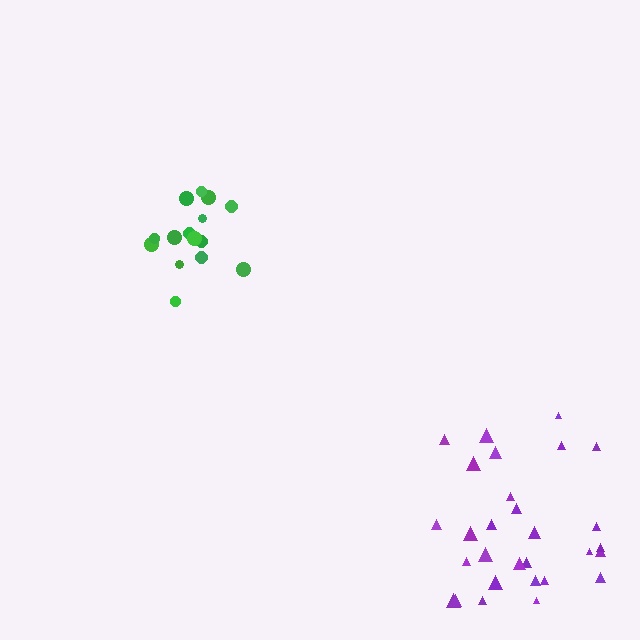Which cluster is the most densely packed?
Green.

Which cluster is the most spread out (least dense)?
Purple.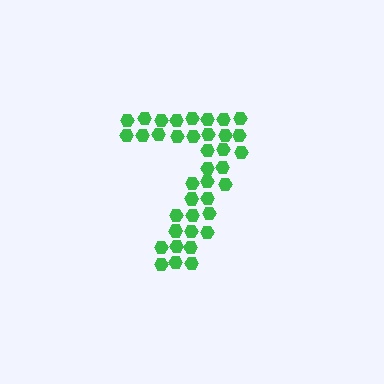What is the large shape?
The large shape is the digit 7.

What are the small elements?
The small elements are hexagons.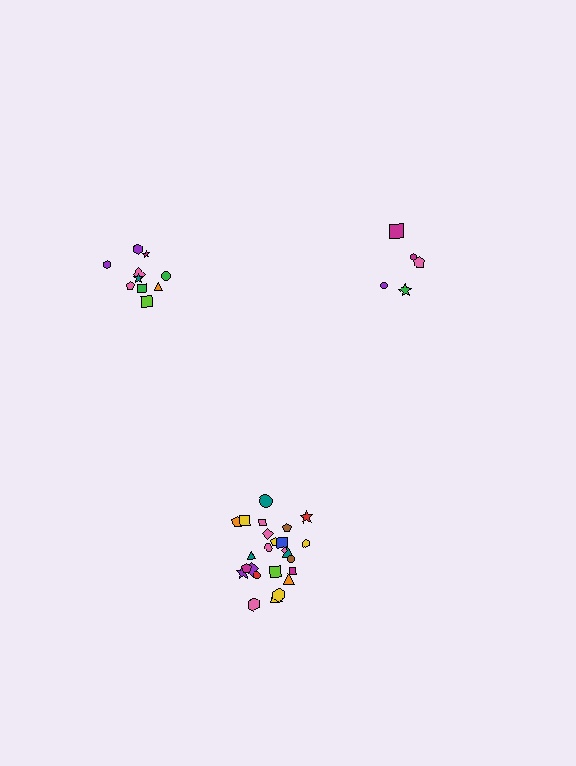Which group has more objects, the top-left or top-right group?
The top-left group.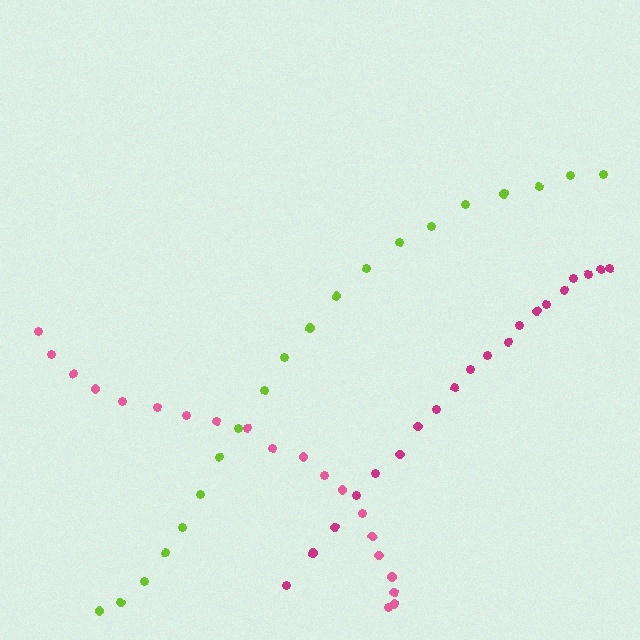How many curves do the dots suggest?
There are 3 distinct paths.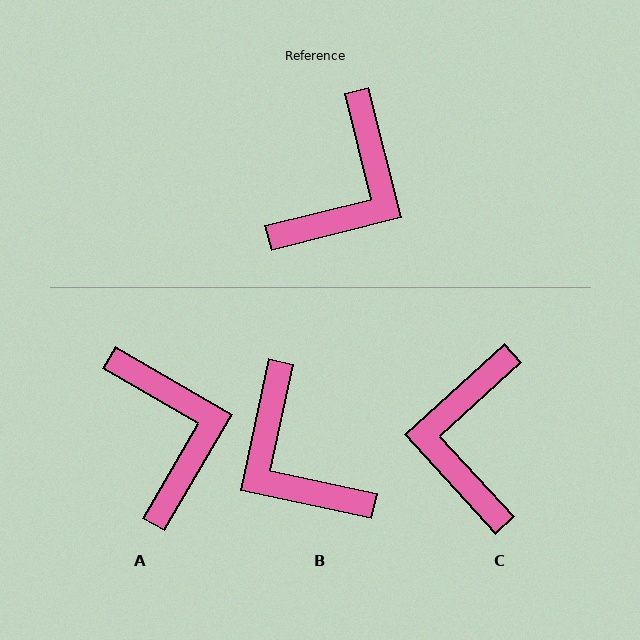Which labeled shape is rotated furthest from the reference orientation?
C, about 152 degrees away.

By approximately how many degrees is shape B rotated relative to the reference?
Approximately 116 degrees clockwise.